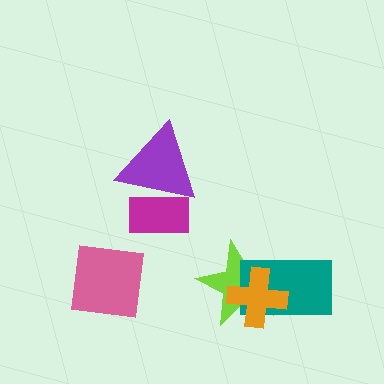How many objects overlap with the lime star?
2 objects overlap with the lime star.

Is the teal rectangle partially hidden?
Yes, it is partially covered by another shape.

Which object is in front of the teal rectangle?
The orange cross is in front of the teal rectangle.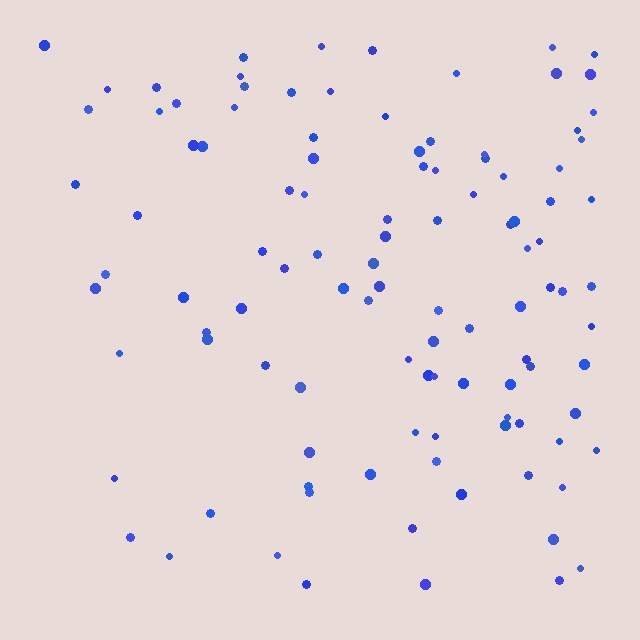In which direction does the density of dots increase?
From left to right, with the right side densest.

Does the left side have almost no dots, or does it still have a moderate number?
Still a moderate number, just noticeably fewer than the right.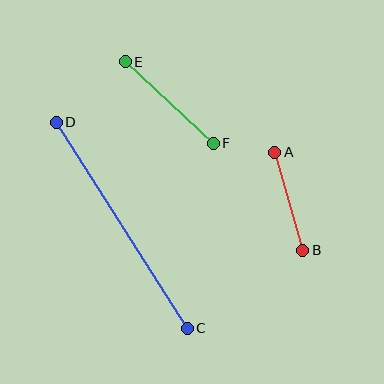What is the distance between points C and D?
The distance is approximately 244 pixels.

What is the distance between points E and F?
The distance is approximately 120 pixels.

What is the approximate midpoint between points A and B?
The midpoint is at approximately (289, 201) pixels.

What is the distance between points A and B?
The distance is approximately 102 pixels.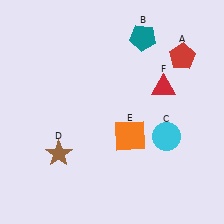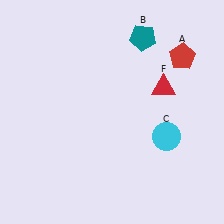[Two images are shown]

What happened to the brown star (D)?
The brown star (D) was removed in Image 2. It was in the bottom-left area of Image 1.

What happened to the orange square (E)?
The orange square (E) was removed in Image 2. It was in the bottom-right area of Image 1.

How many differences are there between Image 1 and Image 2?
There are 2 differences between the two images.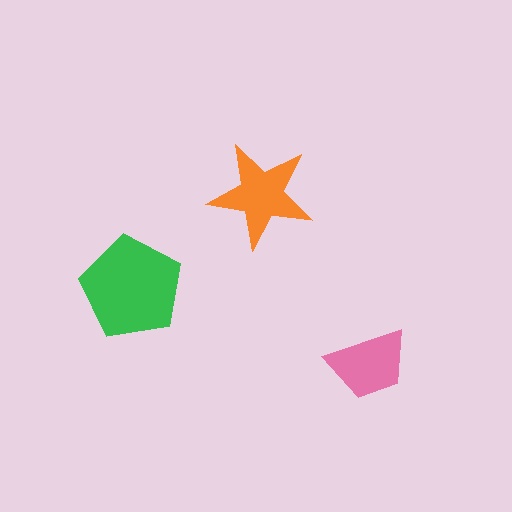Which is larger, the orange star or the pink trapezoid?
The orange star.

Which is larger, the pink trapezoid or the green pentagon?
The green pentagon.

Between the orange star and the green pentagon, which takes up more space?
The green pentagon.